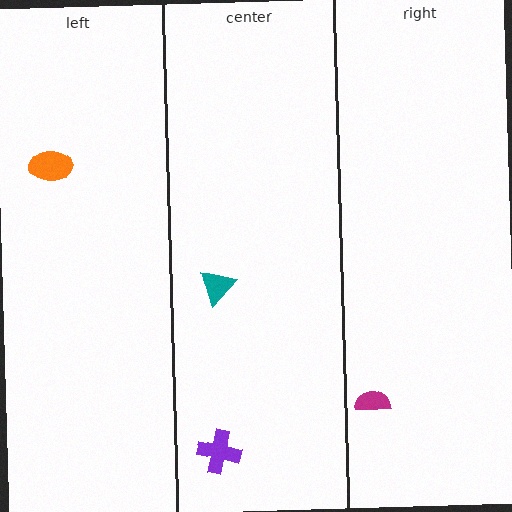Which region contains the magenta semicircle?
The right region.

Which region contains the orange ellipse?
The left region.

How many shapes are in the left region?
1.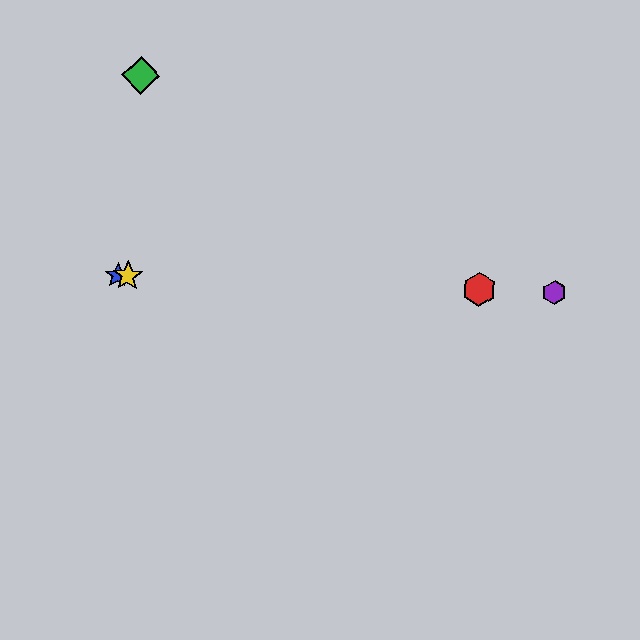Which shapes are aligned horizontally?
The red hexagon, the blue star, the yellow star, the purple hexagon are aligned horizontally.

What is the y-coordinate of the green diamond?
The green diamond is at y≈75.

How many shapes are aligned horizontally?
4 shapes (the red hexagon, the blue star, the yellow star, the purple hexagon) are aligned horizontally.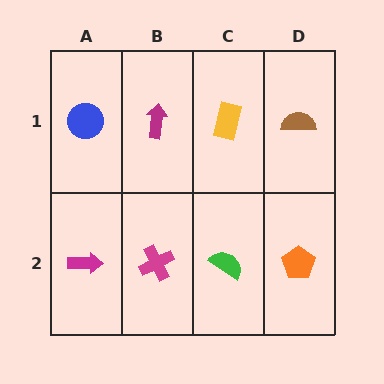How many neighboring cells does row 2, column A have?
2.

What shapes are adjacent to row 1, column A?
A magenta arrow (row 2, column A), a magenta arrow (row 1, column B).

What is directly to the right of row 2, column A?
A magenta cross.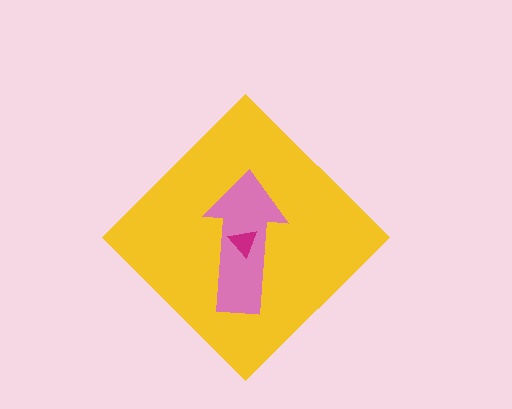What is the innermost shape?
The magenta triangle.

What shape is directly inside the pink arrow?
The magenta triangle.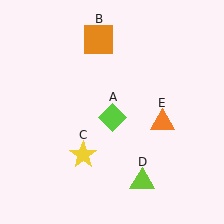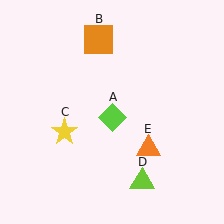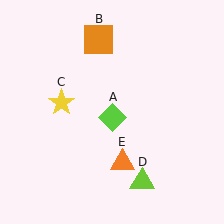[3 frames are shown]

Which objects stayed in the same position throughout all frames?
Lime diamond (object A) and orange square (object B) and lime triangle (object D) remained stationary.